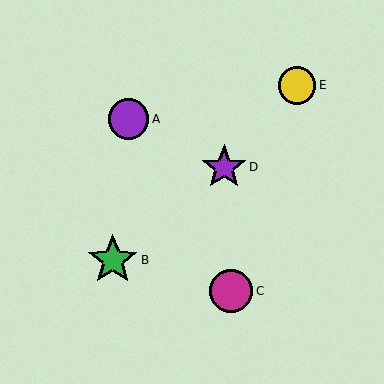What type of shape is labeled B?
Shape B is a green star.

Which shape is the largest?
The green star (labeled B) is the largest.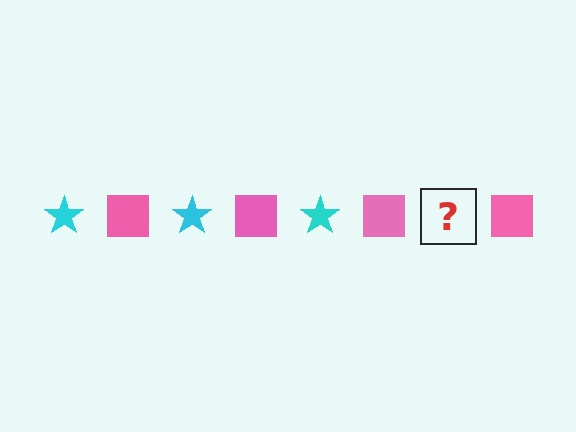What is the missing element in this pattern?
The missing element is a cyan star.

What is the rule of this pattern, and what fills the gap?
The rule is that the pattern alternates between cyan star and pink square. The gap should be filled with a cyan star.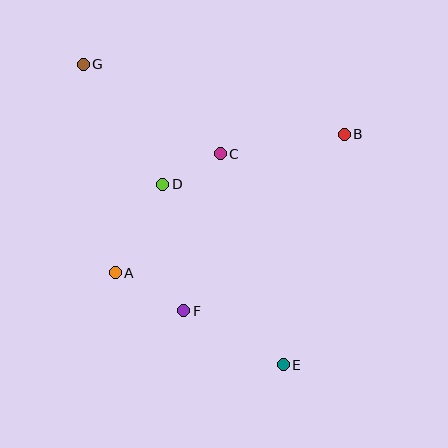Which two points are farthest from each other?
Points E and G are farthest from each other.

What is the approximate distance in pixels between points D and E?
The distance between D and E is approximately 217 pixels.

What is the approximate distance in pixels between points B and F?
The distance between B and F is approximately 239 pixels.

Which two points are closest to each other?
Points C and D are closest to each other.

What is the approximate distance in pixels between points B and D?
The distance between B and D is approximately 188 pixels.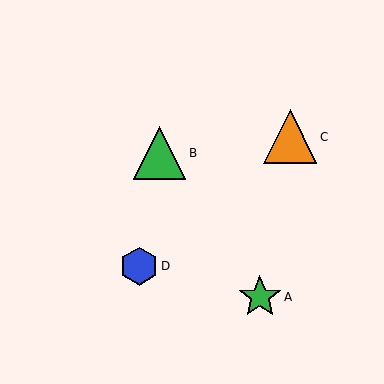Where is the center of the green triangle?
The center of the green triangle is at (160, 153).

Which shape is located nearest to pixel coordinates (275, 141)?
The orange triangle (labeled C) at (290, 137) is nearest to that location.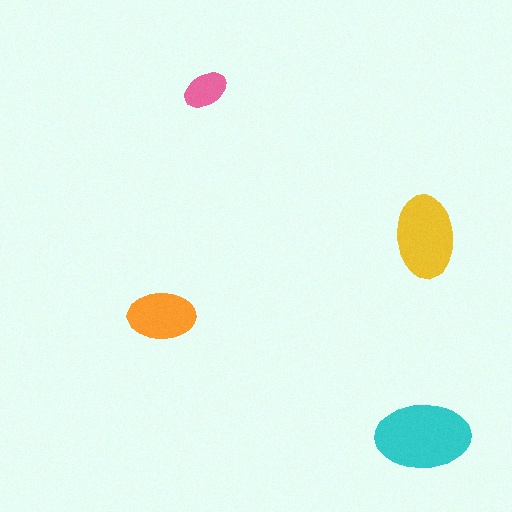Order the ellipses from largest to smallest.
the cyan one, the yellow one, the orange one, the pink one.